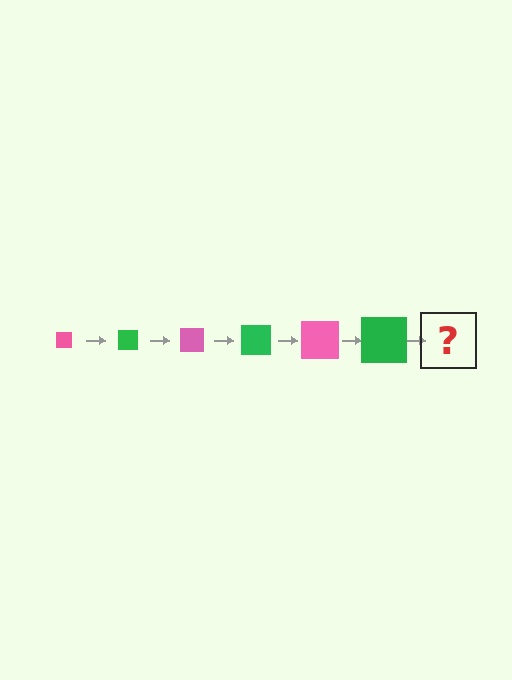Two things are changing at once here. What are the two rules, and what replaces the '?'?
The two rules are that the square grows larger each step and the color cycles through pink and green. The '?' should be a pink square, larger than the previous one.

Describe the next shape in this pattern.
It should be a pink square, larger than the previous one.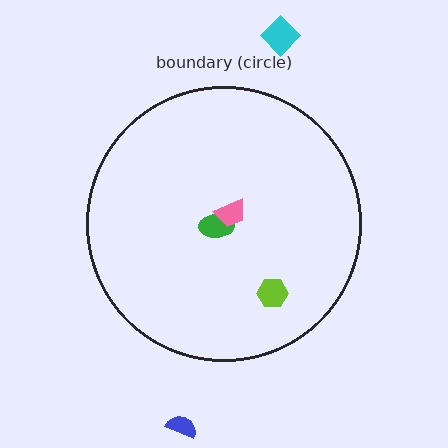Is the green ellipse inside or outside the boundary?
Inside.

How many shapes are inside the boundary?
3 inside, 2 outside.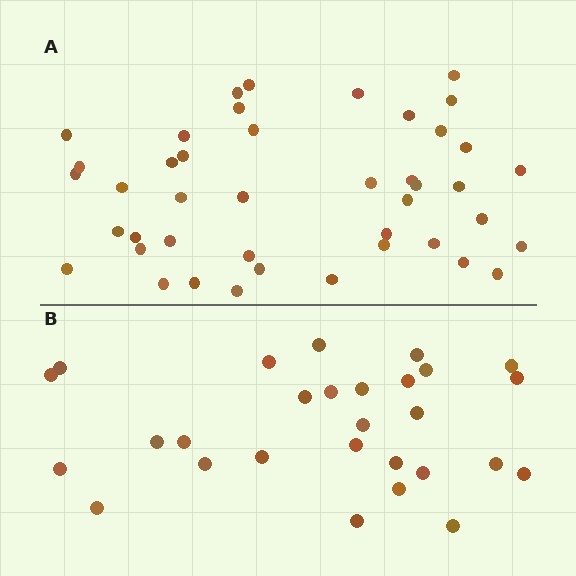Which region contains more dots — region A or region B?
Region A (the top region) has more dots.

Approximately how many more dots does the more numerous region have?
Region A has approximately 15 more dots than region B.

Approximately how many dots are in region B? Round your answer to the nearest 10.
About 30 dots. (The exact count is 28, which rounds to 30.)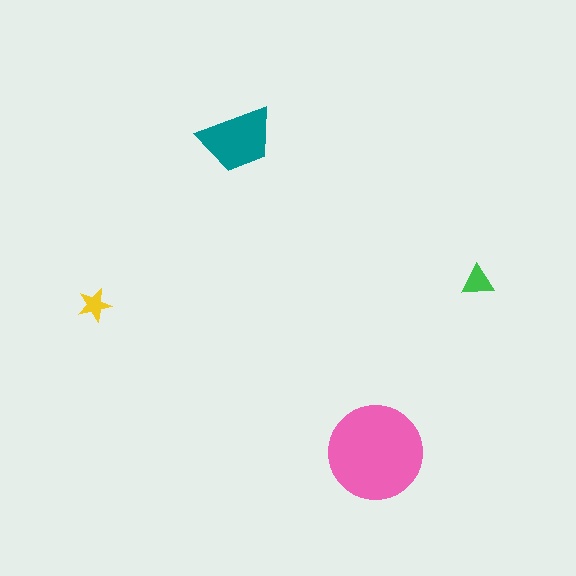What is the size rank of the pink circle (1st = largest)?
1st.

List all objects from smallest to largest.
The yellow star, the green triangle, the teal trapezoid, the pink circle.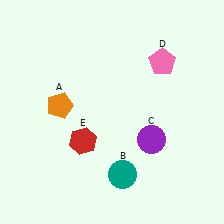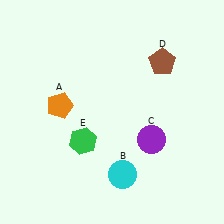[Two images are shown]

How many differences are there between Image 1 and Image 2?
There are 3 differences between the two images.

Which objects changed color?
B changed from teal to cyan. D changed from pink to brown. E changed from red to green.